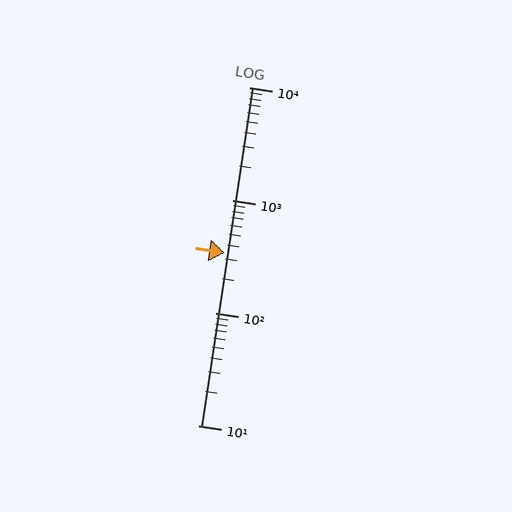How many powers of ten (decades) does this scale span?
The scale spans 3 decades, from 10 to 10000.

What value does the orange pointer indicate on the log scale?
The pointer indicates approximately 340.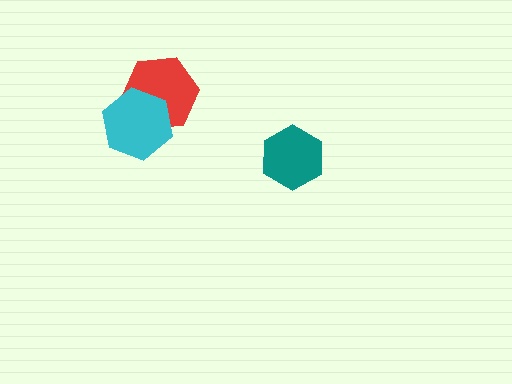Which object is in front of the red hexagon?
The cyan hexagon is in front of the red hexagon.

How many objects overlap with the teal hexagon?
0 objects overlap with the teal hexagon.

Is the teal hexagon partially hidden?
No, no other shape covers it.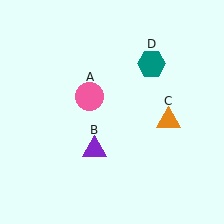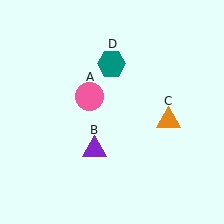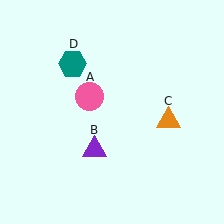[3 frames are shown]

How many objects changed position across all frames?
1 object changed position: teal hexagon (object D).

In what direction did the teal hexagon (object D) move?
The teal hexagon (object D) moved left.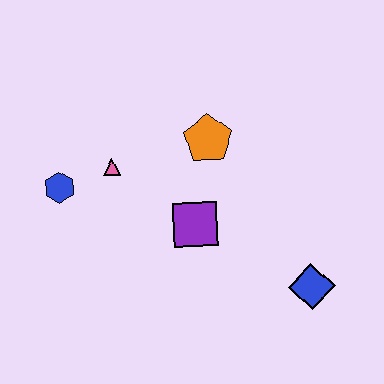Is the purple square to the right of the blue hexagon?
Yes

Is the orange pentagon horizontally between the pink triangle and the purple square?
No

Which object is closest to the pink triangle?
The blue hexagon is closest to the pink triangle.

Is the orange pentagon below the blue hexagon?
No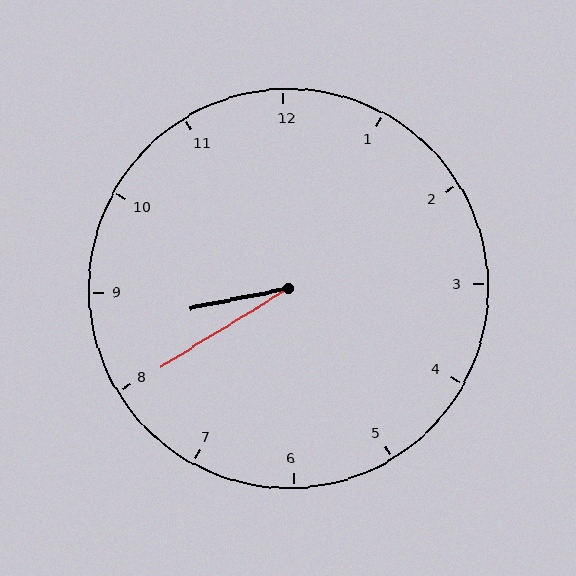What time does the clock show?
8:40.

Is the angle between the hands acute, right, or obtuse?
It is acute.